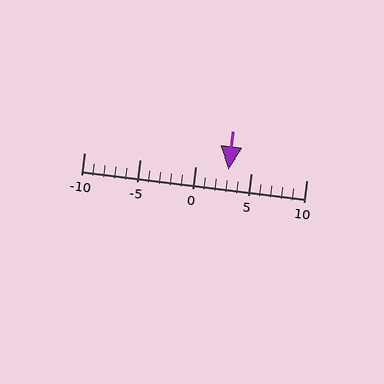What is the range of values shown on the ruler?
The ruler shows values from -10 to 10.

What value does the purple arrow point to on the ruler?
The purple arrow points to approximately 3.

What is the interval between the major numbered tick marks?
The major tick marks are spaced 5 units apart.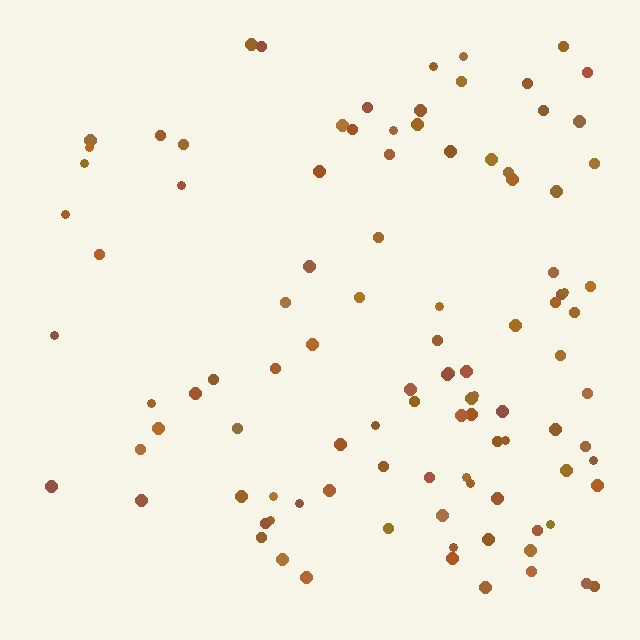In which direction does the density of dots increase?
From left to right, with the right side densest.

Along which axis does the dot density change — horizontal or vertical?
Horizontal.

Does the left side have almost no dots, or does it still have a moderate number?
Still a moderate number, just noticeably fewer than the right.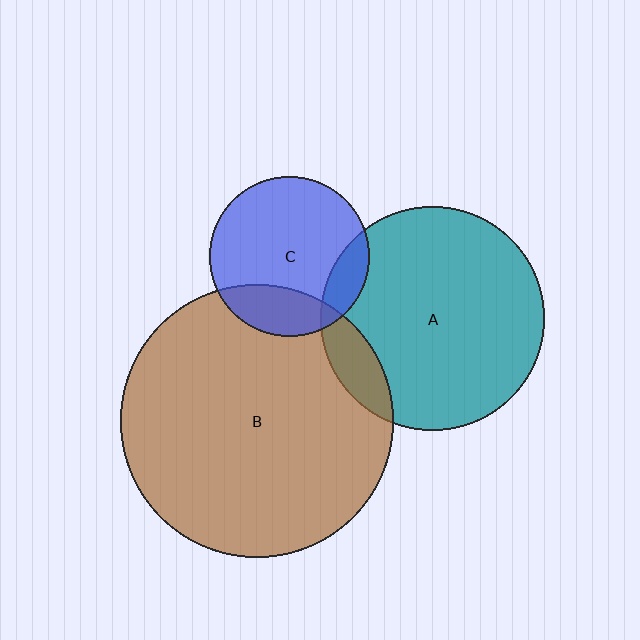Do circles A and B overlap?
Yes.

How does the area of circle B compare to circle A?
Approximately 1.5 times.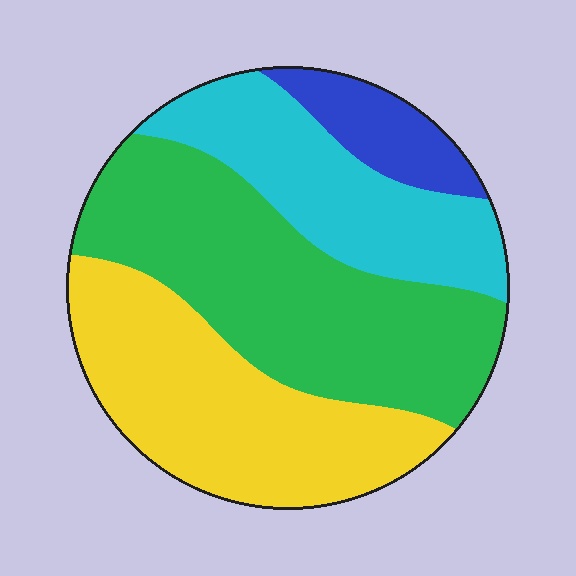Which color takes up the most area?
Green, at roughly 40%.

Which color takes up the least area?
Blue, at roughly 10%.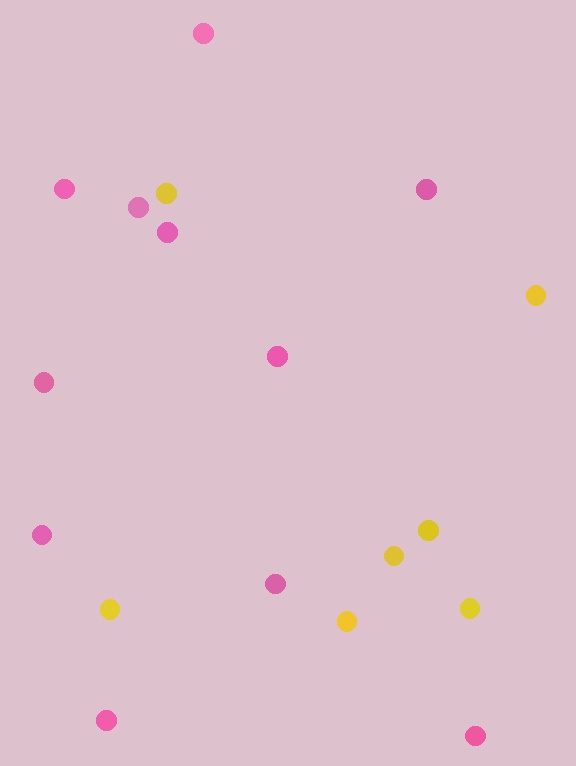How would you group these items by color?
There are 2 groups: one group of yellow circles (7) and one group of pink circles (11).